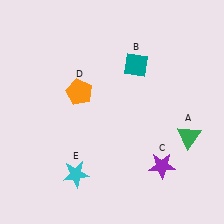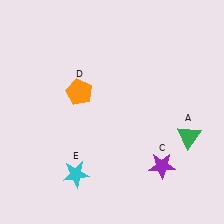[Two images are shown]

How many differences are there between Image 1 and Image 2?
There is 1 difference between the two images.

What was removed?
The teal diamond (B) was removed in Image 2.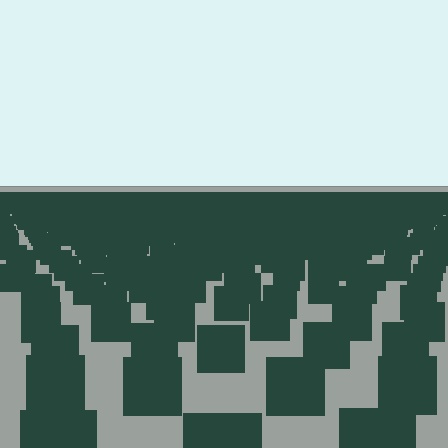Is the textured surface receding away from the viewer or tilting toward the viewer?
The surface is receding away from the viewer. Texture elements get smaller and denser toward the top.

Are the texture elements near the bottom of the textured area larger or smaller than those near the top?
Larger. Near the bottom, elements are closer to the viewer and appear at a bigger on-screen size.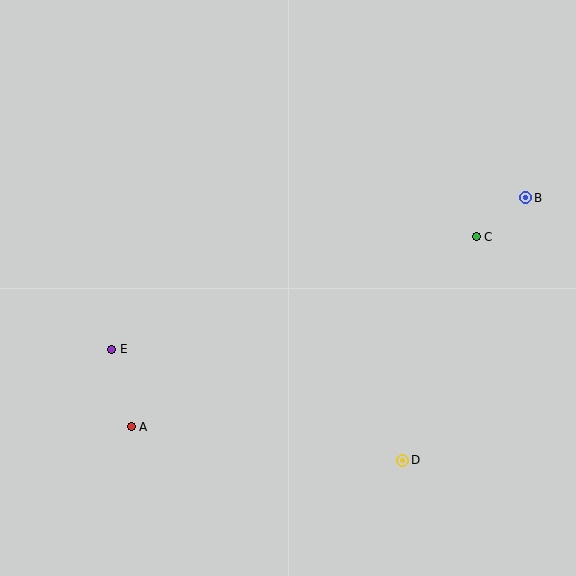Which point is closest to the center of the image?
Point E at (112, 349) is closest to the center.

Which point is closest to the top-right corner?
Point B is closest to the top-right corner.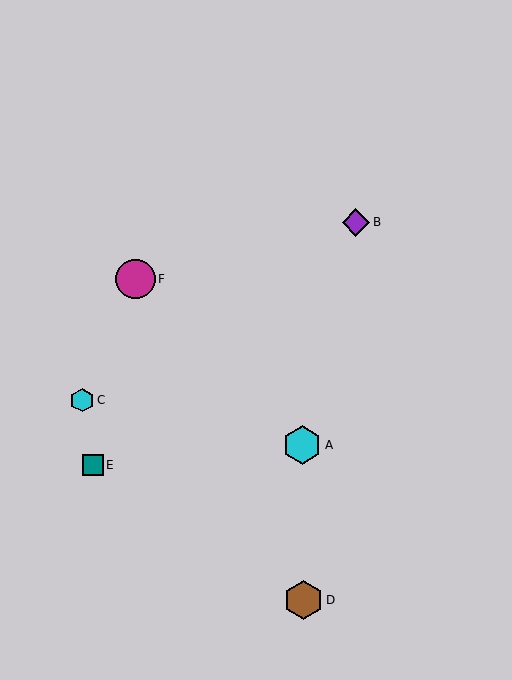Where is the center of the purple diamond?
The center of the purple diamond is at (356, 222).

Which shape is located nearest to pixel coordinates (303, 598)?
The brown hexagon (labeled D) at (304, 600) is nearest to that location.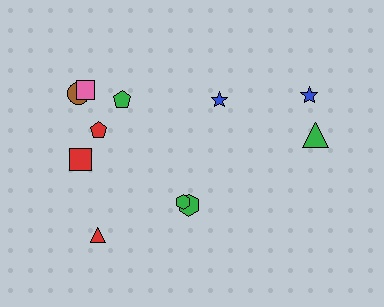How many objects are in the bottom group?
There are 3 objects.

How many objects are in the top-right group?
There are 3 objects.